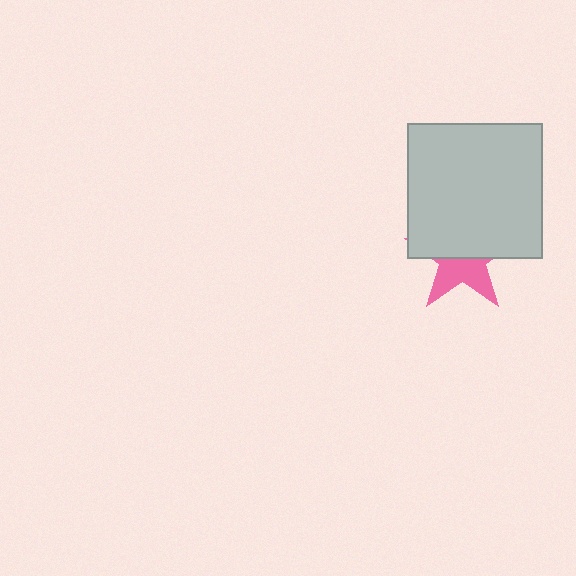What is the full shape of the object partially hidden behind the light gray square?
The partially hidden object is a pink star.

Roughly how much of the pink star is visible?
A small part of it is visible (roughly 43%).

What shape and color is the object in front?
The object in front is a light gray square.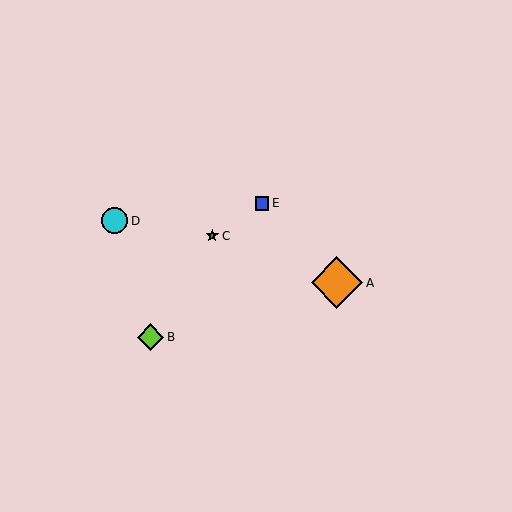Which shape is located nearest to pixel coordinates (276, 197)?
The blue square (labeled E) at (262, 203) is nearest to that location.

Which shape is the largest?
The orange diamond (labeled A) is the largest.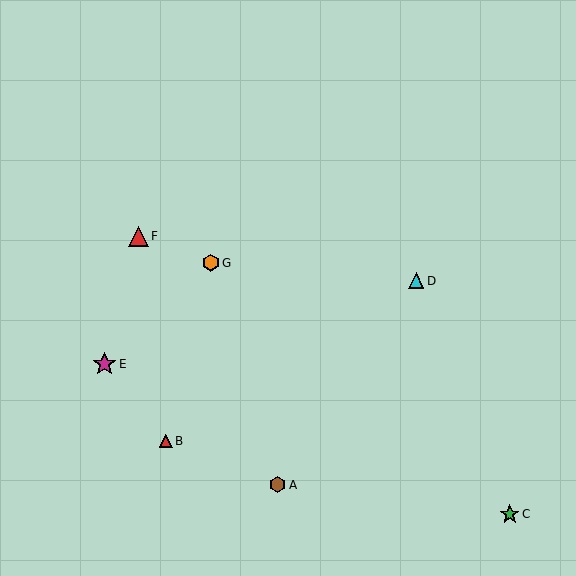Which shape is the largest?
The magenta star (labeled E) is the largest.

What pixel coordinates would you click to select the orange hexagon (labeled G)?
Click at (211, 263) to select the orange hexagon G.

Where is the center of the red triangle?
The center of the red triangle is at (166, 441).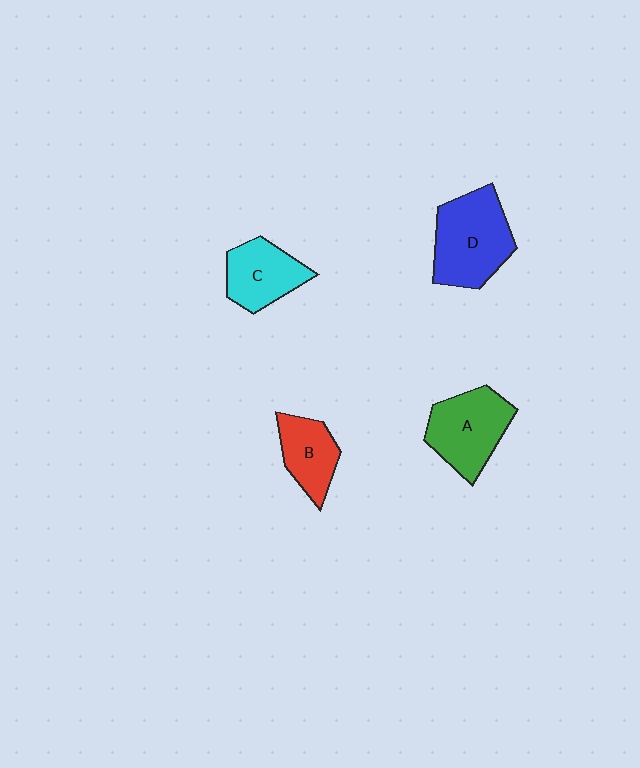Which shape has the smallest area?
Shape B (red).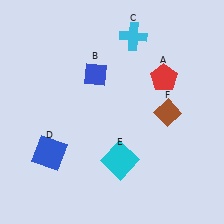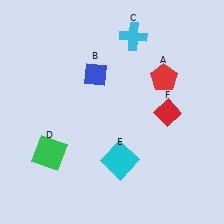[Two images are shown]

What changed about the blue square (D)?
In Image 1, D is blue. In Image 2, it changed to green.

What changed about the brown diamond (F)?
In Image 1, F is brown. In Image 2, it changed to red.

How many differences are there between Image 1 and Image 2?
There are 2 differences between the two images.